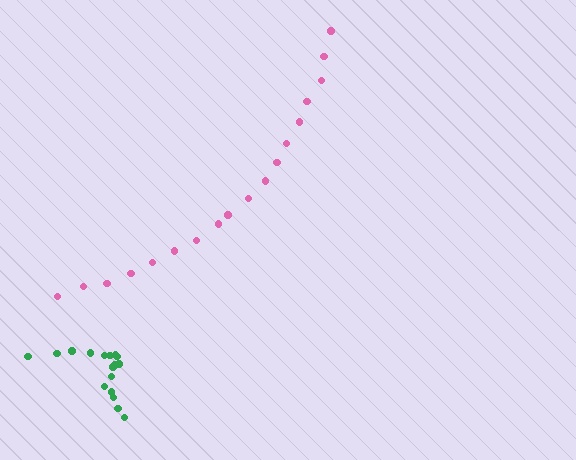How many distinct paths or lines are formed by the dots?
There are 2 distinct paths.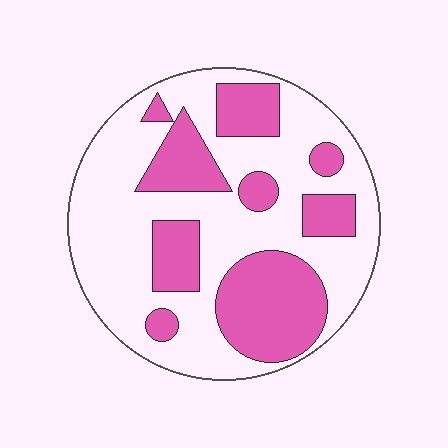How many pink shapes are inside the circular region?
9.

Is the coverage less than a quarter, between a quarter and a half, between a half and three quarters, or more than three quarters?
Between a quarter and a half.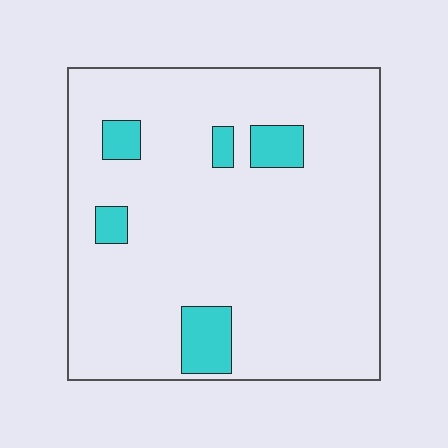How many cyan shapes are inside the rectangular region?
5.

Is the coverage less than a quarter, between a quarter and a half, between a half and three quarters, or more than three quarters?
Less than a quarter.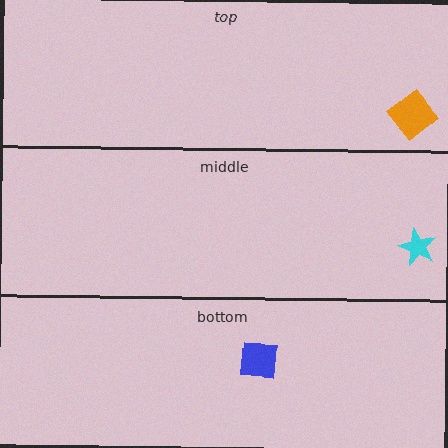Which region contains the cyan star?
The middle region.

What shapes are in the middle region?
The cyan star.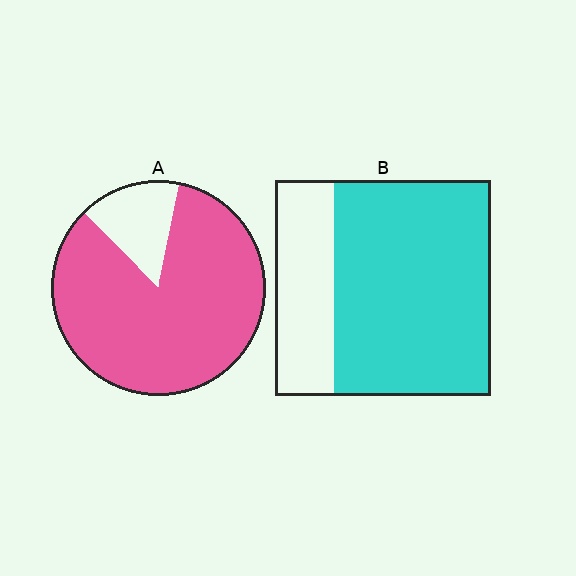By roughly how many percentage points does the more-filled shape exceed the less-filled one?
By roughly 10 percentage points (A over B).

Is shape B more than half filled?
Yes.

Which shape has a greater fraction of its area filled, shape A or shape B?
Shape A.